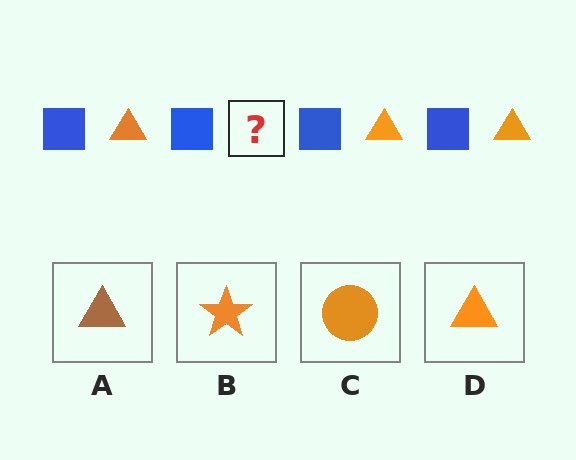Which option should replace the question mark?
Option D.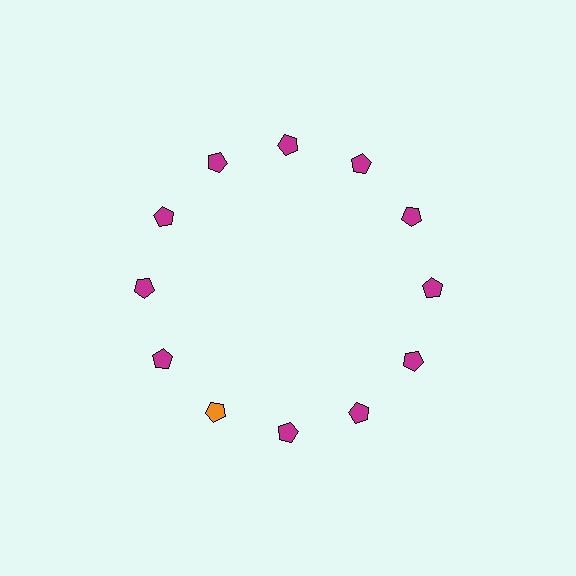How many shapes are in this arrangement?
There are 12 shapes arranged in a ring pattern.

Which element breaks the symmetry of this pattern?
The orange pentagon at roughly the 7 o'clock position breaks the symmetry. All other shapes are magenta pentagons.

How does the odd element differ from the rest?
It has a different color: orange instead of magenta.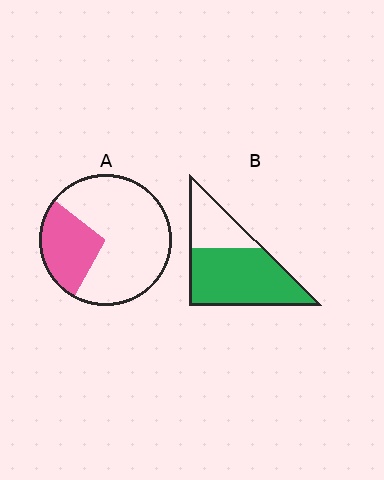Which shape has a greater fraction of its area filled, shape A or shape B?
Shape B.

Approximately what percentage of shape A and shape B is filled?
A is approximately 30% and B is approximately 70%.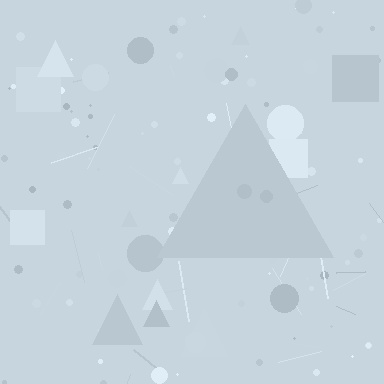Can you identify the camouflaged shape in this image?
The camouflaged shape is a triangle.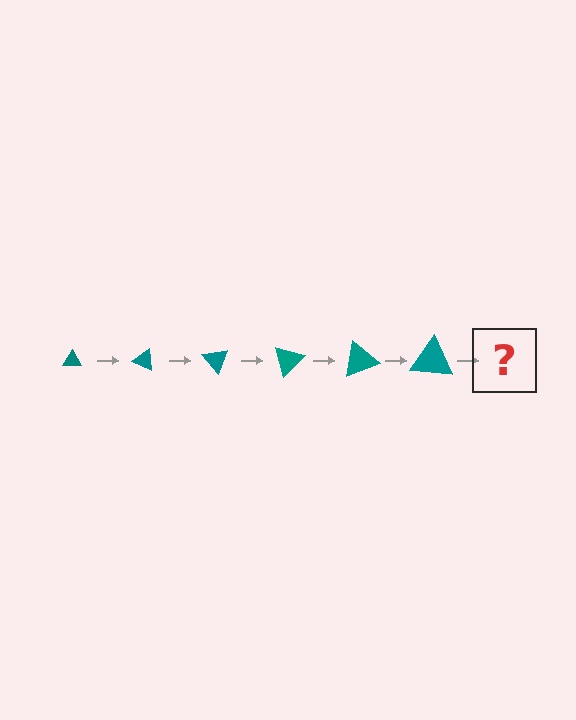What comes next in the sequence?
The next element should be a triangle, larger than the previous one and rotated 150 degrees from the start.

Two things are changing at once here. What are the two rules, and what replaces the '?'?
The two rules are that the triangle grows larger each step and it rotates 25 degrees each step. The '?' should be a triangle, larger than the previous one and rotated 150 degrees from the start.